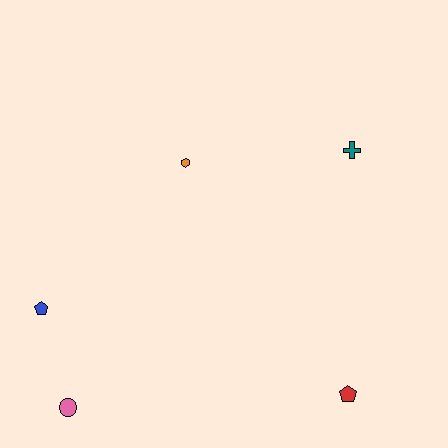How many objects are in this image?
There are 5 objects.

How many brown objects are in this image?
There are no brown objects.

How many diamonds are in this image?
There are no diamonds.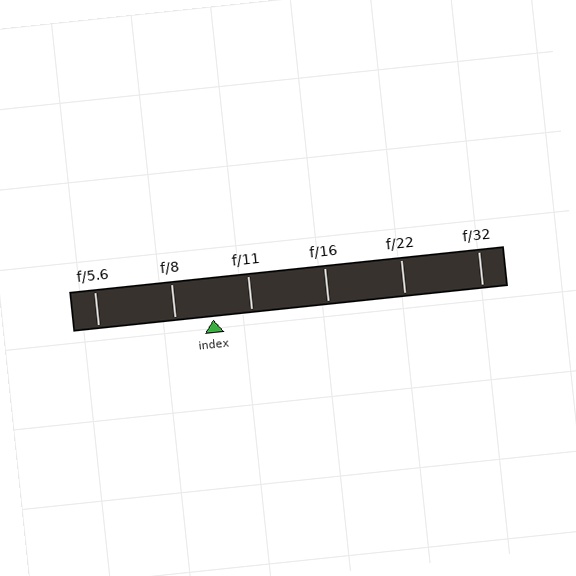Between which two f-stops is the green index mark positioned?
The index mark is between f/8 and f/11.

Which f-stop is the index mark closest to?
The index mark is closest to f/8.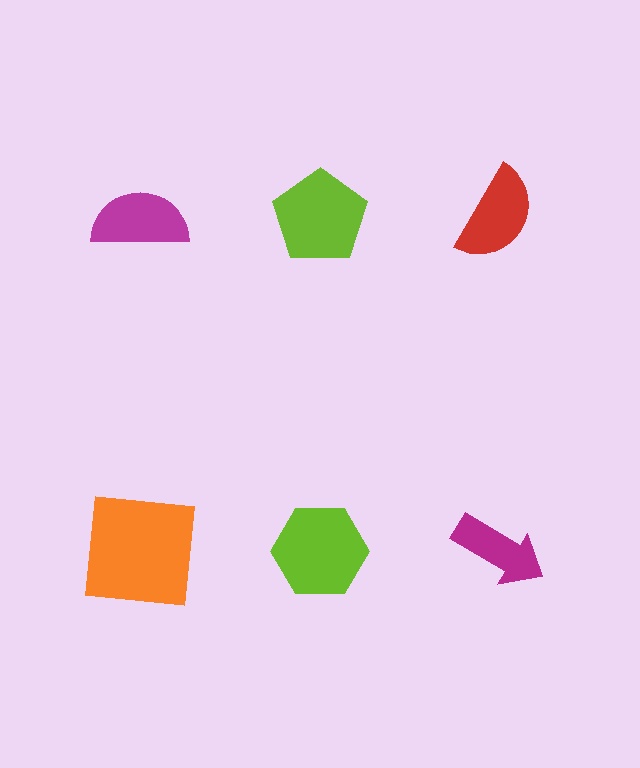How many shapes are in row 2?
3 shapes.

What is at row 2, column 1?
An orange square.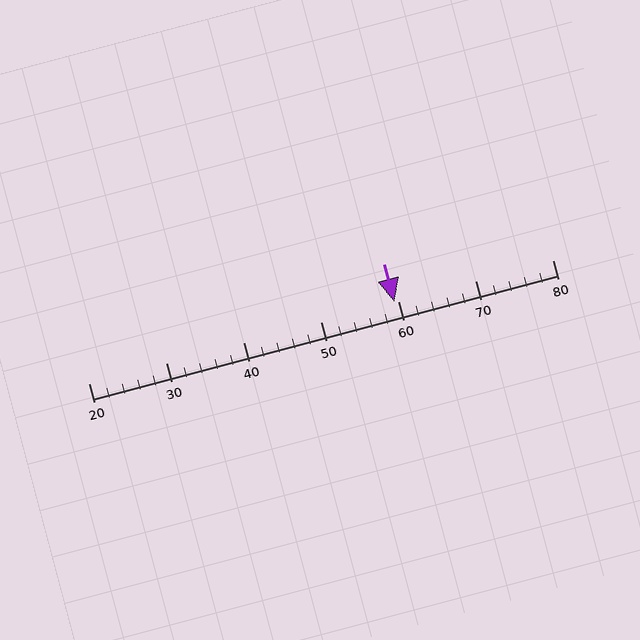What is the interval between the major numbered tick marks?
The major tick marks are spaced 10 units apart.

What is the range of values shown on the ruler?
The ruler shows values from 20 to 80.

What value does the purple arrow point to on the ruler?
The purple arrow points to approximately 60.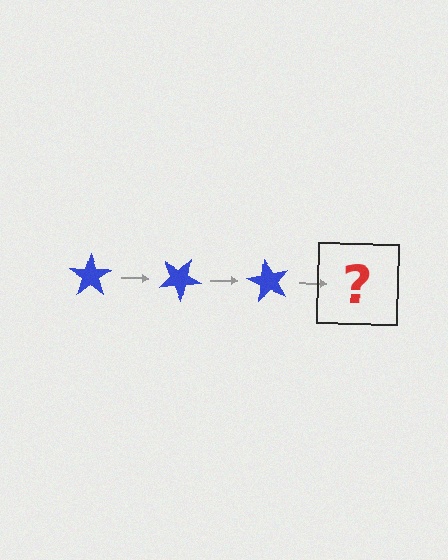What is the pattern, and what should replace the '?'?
The pattern is that the star rotates 30 degrees each step. The '?' should be a blue star rotated 90 degrees.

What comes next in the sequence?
The next element should be a blue star rotated 90 degrees.